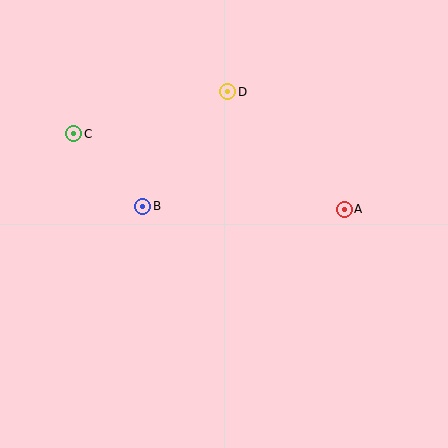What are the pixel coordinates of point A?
Point A is at (344, 209).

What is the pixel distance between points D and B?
The distance between D and B is 142 pixels.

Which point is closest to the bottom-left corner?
Point B is closest to the bottom-left corner.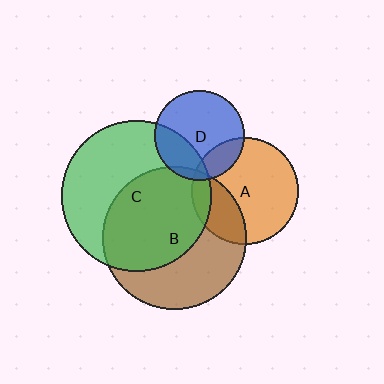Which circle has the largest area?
Circle C (green).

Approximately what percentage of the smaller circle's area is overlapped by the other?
Approximately 55%.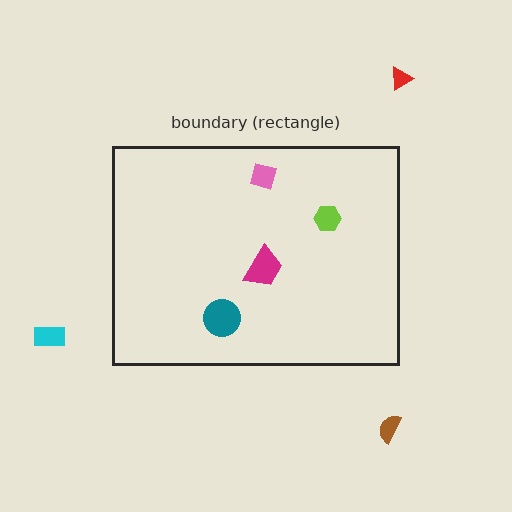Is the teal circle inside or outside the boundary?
Inside.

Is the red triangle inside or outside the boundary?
Outside.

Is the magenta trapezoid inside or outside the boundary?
Inside.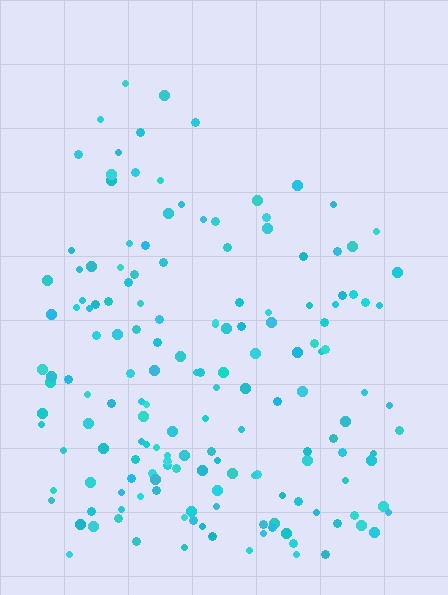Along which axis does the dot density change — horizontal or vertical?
Vertical.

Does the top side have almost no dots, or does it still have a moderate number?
Still a moderate number, just noticeably fewer than the bottom.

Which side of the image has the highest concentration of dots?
The bottom.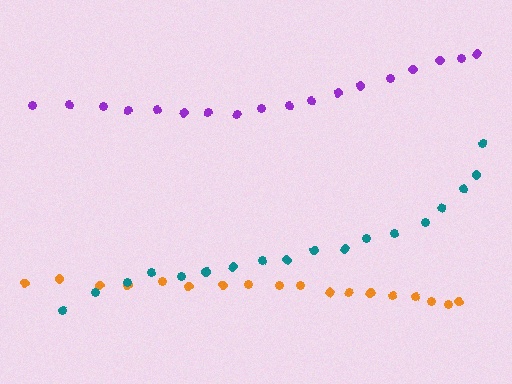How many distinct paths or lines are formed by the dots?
There are 3 distinct paths.